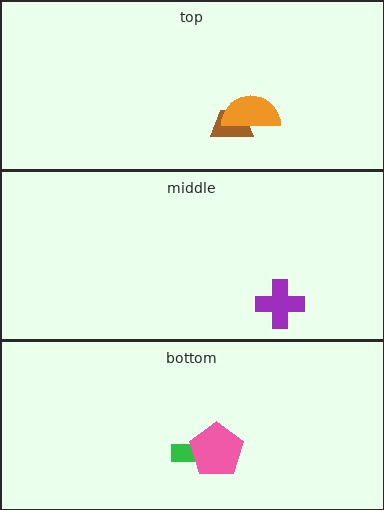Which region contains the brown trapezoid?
The top region.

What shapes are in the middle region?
The purple cross.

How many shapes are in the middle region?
1.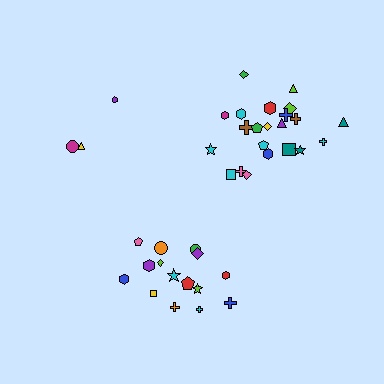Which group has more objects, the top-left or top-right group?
The top-right group.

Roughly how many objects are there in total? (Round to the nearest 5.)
Roughly 40 objects in total.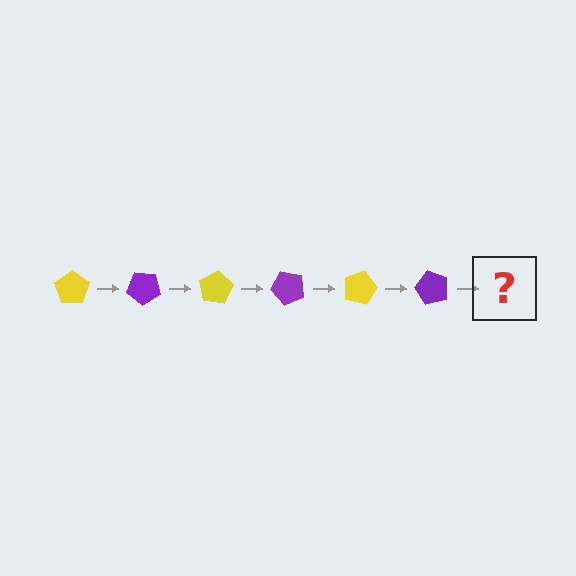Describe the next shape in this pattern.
It should be a yellow pentagon, rotated 240 degrees from the start.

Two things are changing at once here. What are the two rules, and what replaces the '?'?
The two rules are that it rotates 40 degrees each step and the color cycles through yellow and purple. The '?' should be a yellow pentagon, rotated 240 degrees from the start.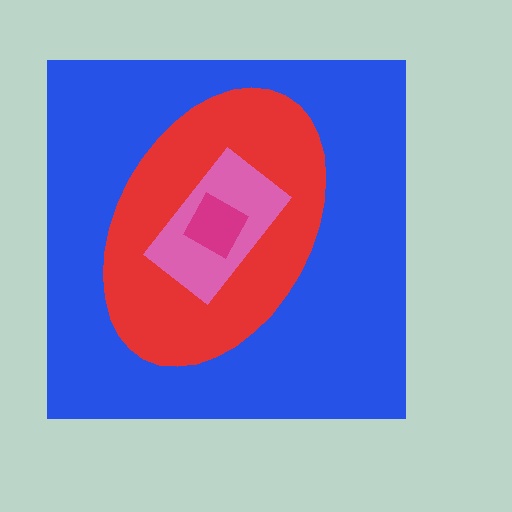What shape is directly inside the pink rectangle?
The magenta diamond.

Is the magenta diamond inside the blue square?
Yes.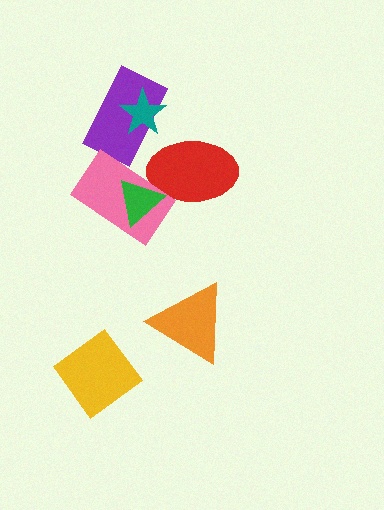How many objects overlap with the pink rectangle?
2 objects overlap with the pink rectangle.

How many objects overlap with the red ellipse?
2 objects overlap with the red ellipse.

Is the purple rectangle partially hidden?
Yes, it is partially covered by another shape.